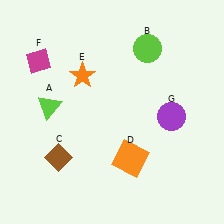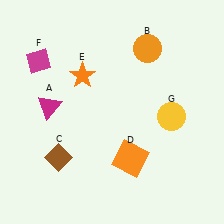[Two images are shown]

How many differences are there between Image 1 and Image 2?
There are 3 differences between the two images.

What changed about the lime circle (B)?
In Image 1, B is lime. In Image 2, it changed to orange.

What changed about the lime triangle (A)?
In Image 1, A is lime. In Image 2, it changed to magenta.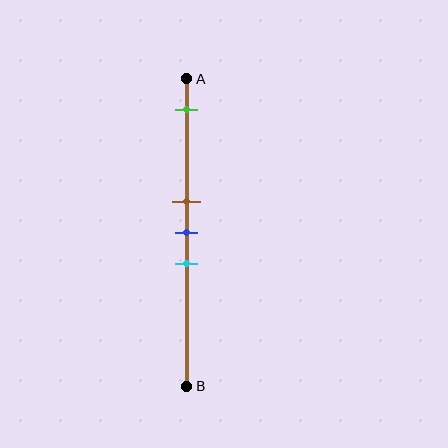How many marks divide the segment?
There are 4 marks dividing the segment.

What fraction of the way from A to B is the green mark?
The green mark is approximately 10% (0.1) of the way from A to B.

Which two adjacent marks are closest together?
The brown and blue marks are the closest adjacent pair.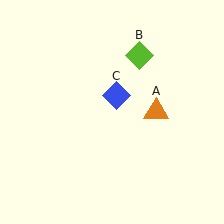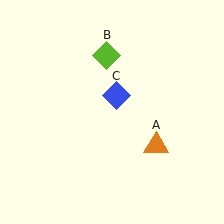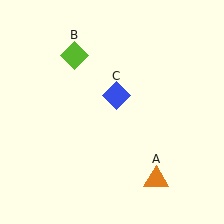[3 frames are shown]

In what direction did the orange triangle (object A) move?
The orange triangle (object A) moved down.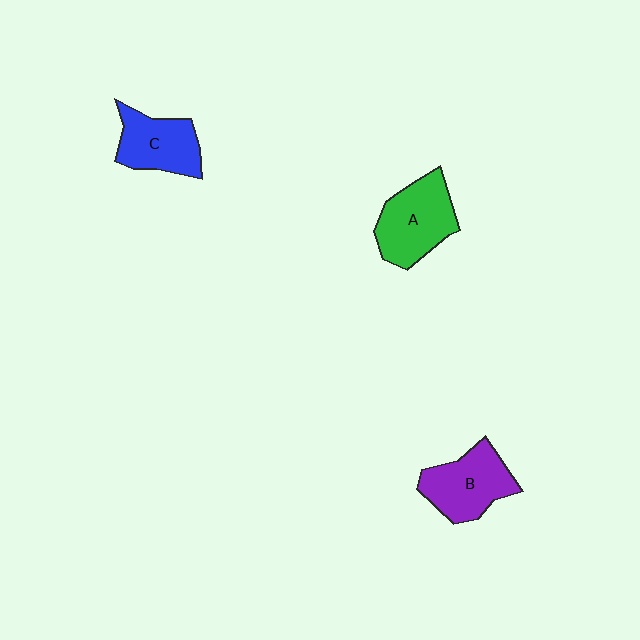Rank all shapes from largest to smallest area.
From largest to smallest: A (green), B (purple), C (blue).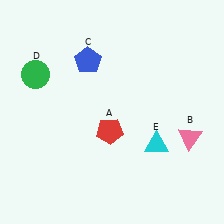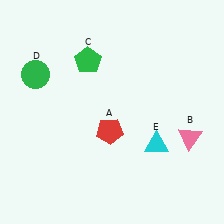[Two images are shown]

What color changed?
The pentagon (C) changed from blue in Image 1 to green in Image 2.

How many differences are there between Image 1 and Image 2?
There is 1 difference between the two images.